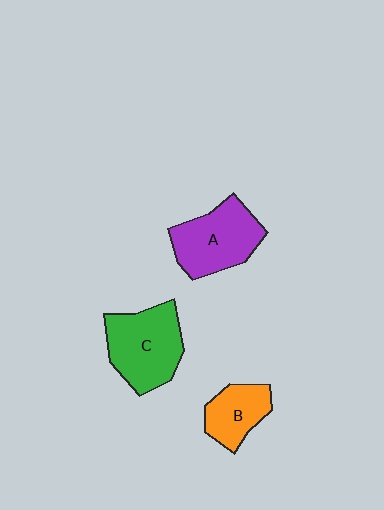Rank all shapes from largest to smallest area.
From largest to smallest: C (green), A (purple), B (orange).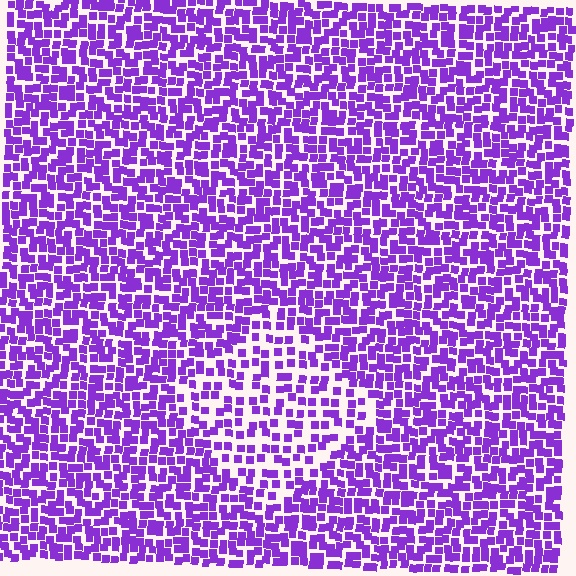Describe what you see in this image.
The image contains small purple elements arranged at two different densities. A diamond-shaped region is visible where the elements are less densely packed than the surrounding area.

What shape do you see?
I see a diamond.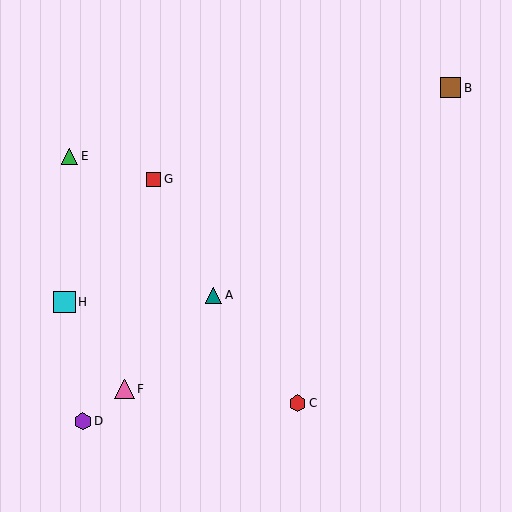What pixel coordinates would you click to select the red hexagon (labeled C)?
Click at (298, 403) to select the red hexagon C.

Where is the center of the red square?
The center of the red square is at (153, 179).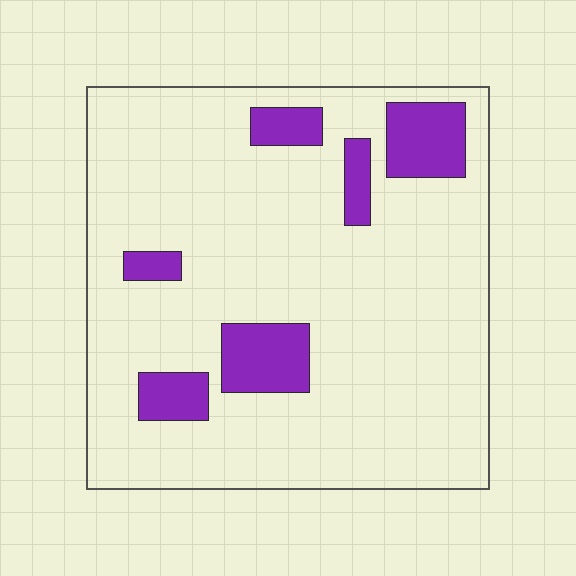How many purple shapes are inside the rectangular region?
6.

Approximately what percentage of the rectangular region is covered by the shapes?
Approximately 15%.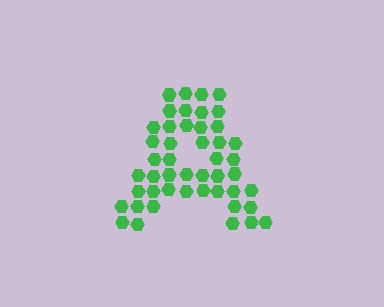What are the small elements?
The small elements are hexagons.